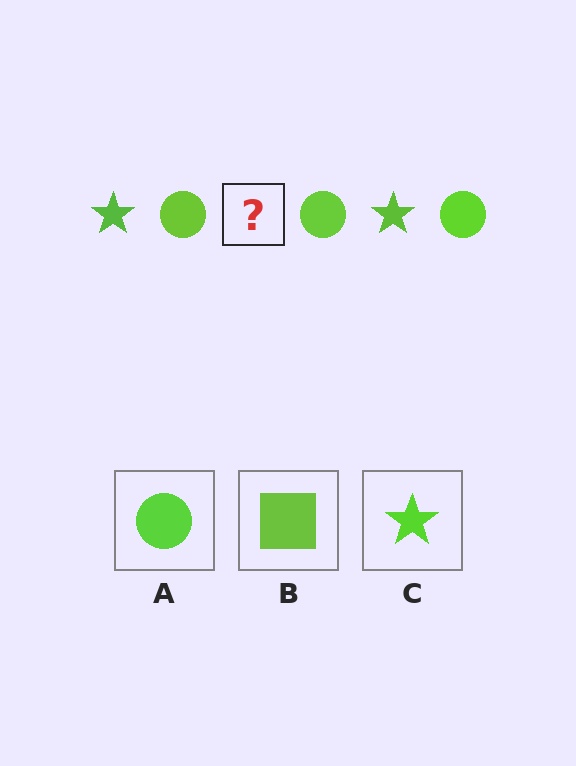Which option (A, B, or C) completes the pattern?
C.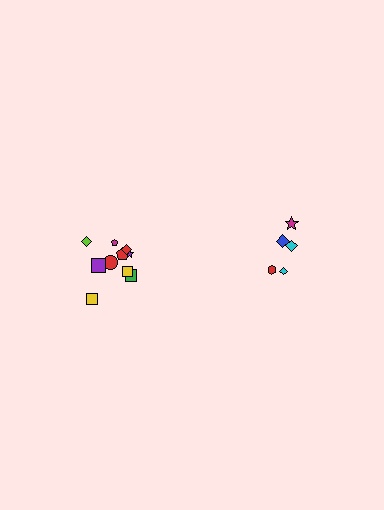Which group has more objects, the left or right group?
The left group.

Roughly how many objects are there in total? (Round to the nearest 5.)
Roughly 15 objects in total.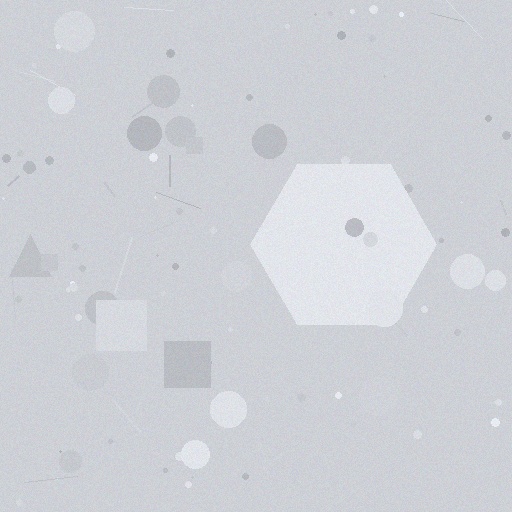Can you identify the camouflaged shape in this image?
The camouflaged shape is a hexagon.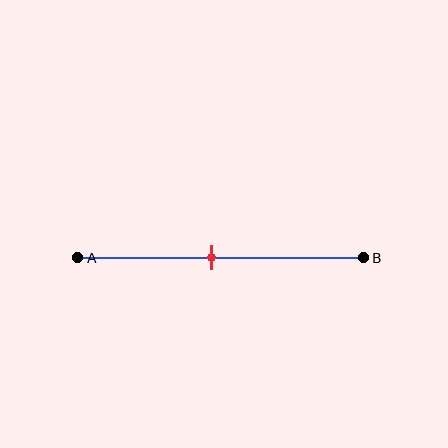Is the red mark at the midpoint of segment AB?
No, the mark is at about 45% from A, not at the 50% midpoint.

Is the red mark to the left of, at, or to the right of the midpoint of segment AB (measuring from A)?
The red mark is to the left of the midpoint of segment AB.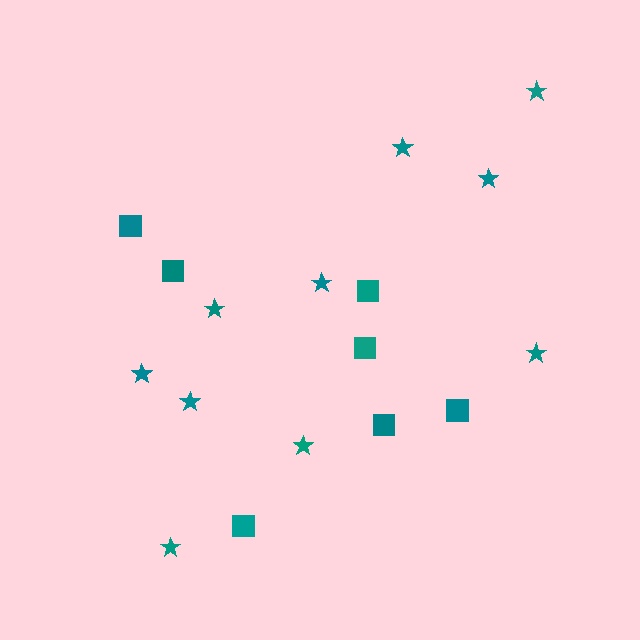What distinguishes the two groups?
There are 2 groups: one group of squares (7) and one group of stars (10).